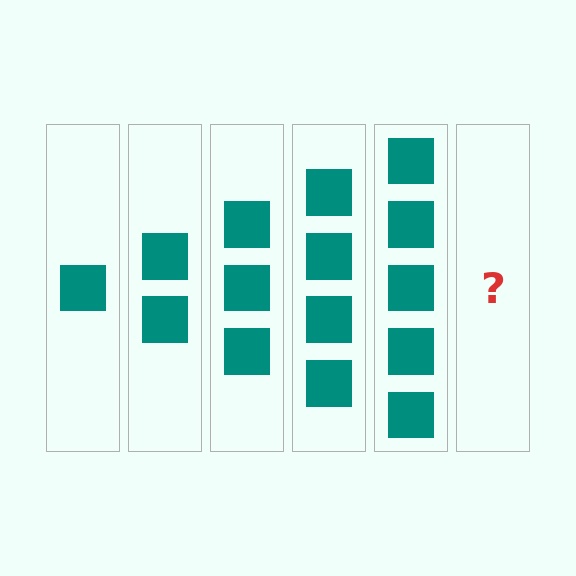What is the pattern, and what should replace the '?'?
The pattern is that each step adds one more square. The '?' should be 6 squares.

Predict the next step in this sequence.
The next step is 6 squares.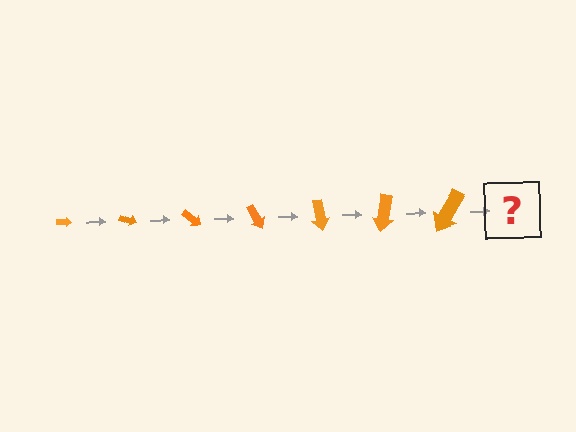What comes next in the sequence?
The next element should be an arrow, larger than the previous one and rotated 140 degrees from the start.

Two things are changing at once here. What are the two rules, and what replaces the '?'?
The two rules are that the arrow grows larger each step and it rotates 20 degrees each step. The '?' should be an arrow, larger than the previous one and rotated 140 degrees from the start.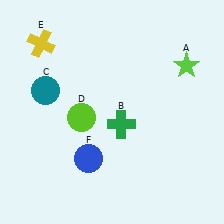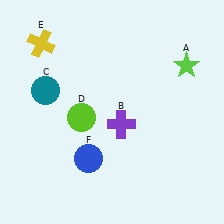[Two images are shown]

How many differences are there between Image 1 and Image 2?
There is 1 difference between the two images.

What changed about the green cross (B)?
In Image 1, B is green. In Image 2, it changed to purple.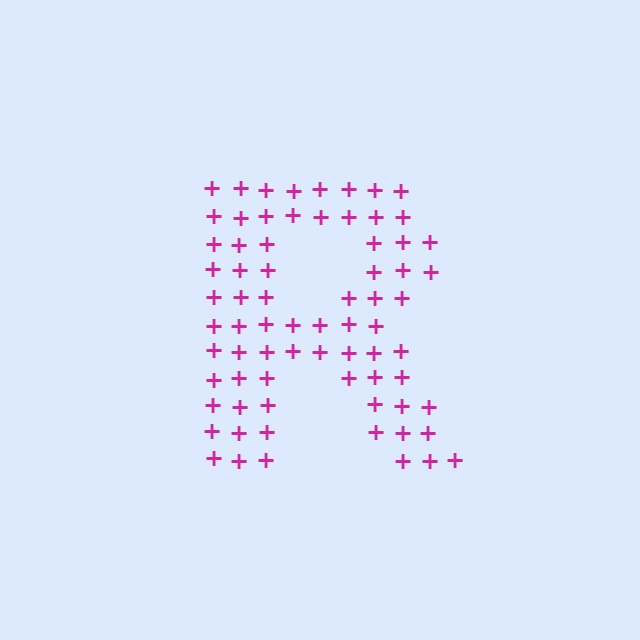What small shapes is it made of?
It is made of small plus signs.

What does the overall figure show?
The overall figure shows the letter R.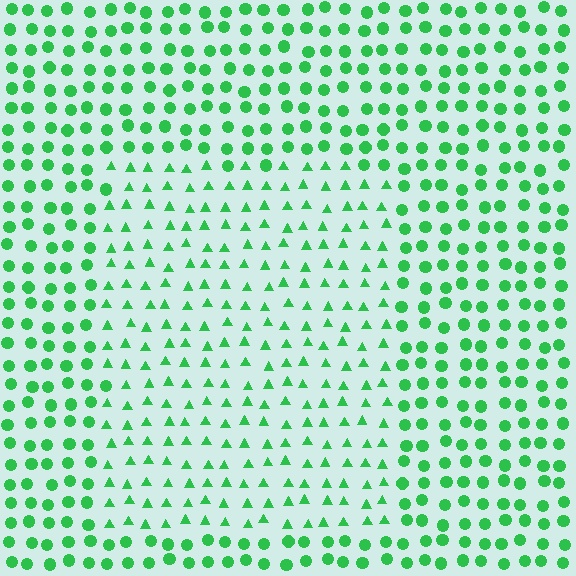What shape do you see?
I see a rectangle.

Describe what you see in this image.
The image is filled with small green elements arranged in a uniform grid. A rectangle-shaped region contains triangles, while the surrounding area contains circles. The boundary is defined purely by the change in element shape.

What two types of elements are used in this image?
The image uses triangles inside the rectangle region and circles outside it.